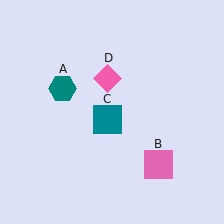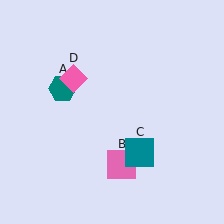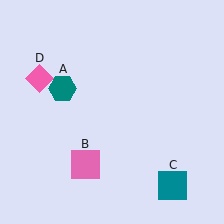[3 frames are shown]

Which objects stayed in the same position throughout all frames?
Teal hexagon (object A) remained stationary.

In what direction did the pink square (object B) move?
The pink square (object B) moved left.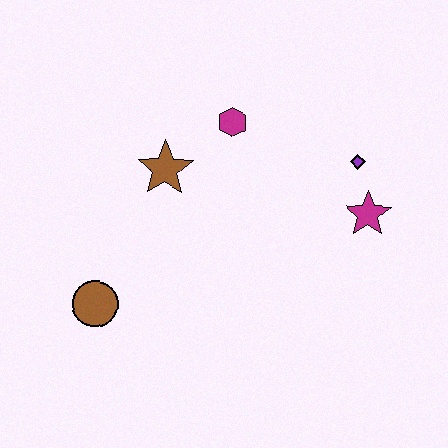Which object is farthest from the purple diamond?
The brown circle is farthest from the purple diamond.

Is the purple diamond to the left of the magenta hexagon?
No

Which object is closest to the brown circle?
The brown star is closest to the brown circle.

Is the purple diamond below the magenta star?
No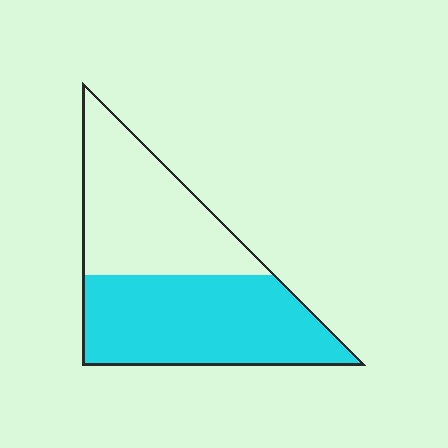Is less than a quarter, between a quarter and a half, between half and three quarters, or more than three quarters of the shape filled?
Between half and three quarters.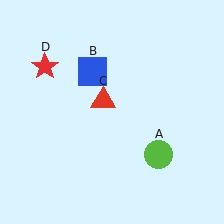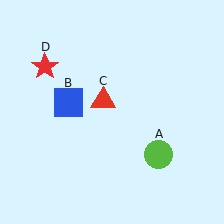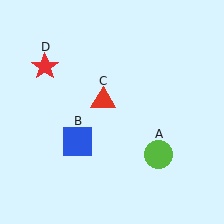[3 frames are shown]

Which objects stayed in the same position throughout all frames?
Lime circle (object A) and red triangle (object C) and red star (object D) remained stationary.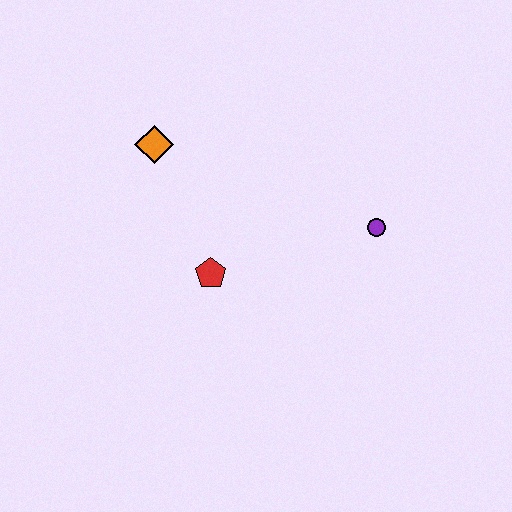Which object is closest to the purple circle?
The red pentagon is closest to the purple circle.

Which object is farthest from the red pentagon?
The purple circle is farthest from the red pentagon.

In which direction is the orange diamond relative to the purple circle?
The orange diamond is to the left of the purple circle.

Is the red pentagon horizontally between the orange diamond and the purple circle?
Yes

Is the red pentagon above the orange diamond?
No